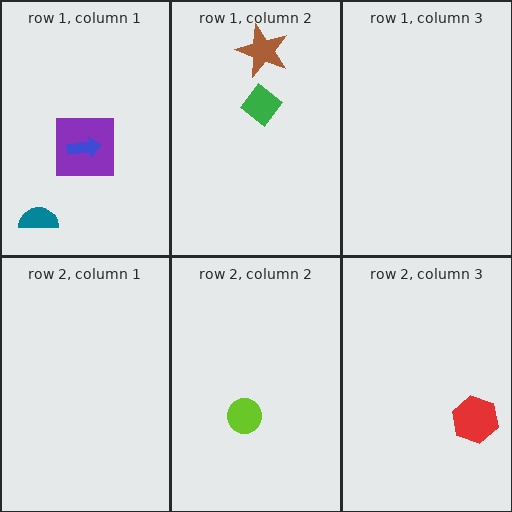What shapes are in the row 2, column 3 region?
The red hexagon.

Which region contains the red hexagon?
The row 2, column 3 region.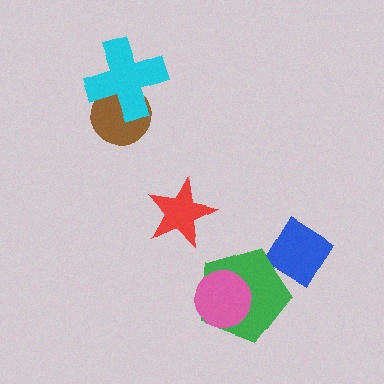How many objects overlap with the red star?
0 objects overlap with the red star.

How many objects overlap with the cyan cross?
1 object overlaps with the cyan cross.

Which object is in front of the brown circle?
The cyan cross is in front of the brown circle.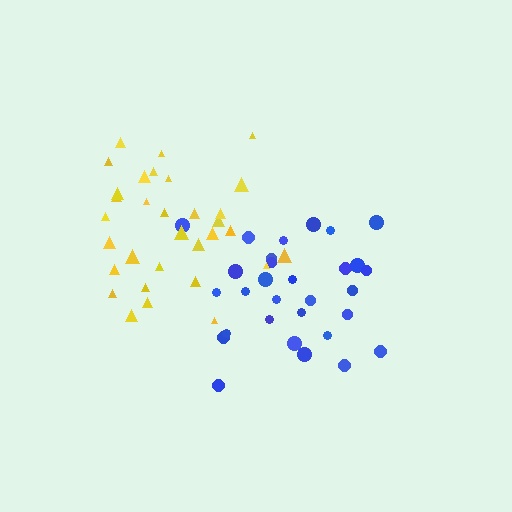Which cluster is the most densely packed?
Yellow.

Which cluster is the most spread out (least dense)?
Blue.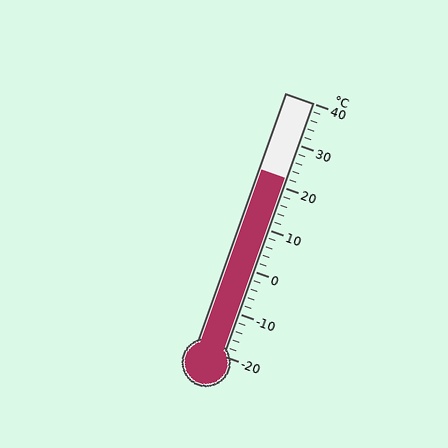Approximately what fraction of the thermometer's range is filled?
The thermometer is filled to approximately 70% of its range.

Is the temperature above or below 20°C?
The temperature is above 20°C.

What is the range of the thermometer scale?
The thermometer scale ranges from -20°C to 40°C.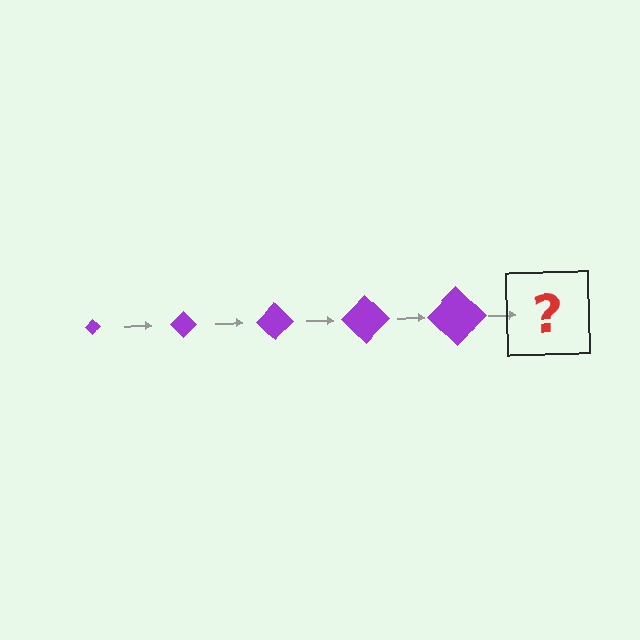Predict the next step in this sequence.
The next step is a purple diamond, larger than the previous one.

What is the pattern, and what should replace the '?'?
The pattern is that the diamond gets progressively larger each step. The '?' should be a purple diamond, larger than the previous one.